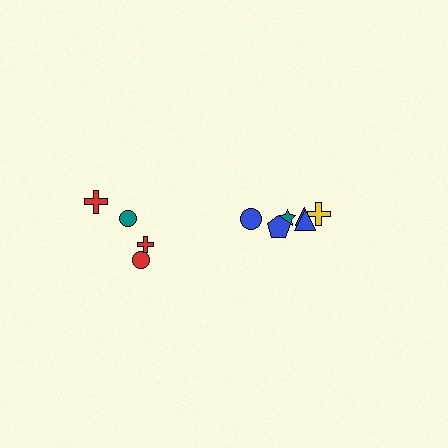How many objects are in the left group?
There are 4 objects.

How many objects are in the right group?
There are 6 objects.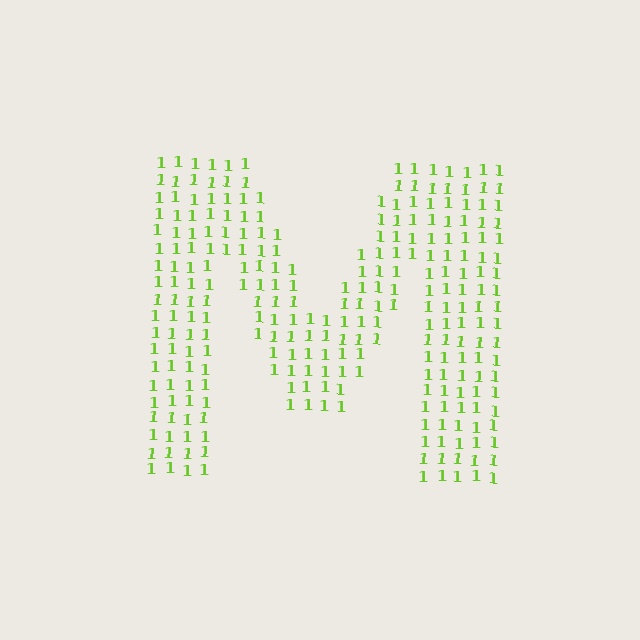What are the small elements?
The small elements are digit 1's.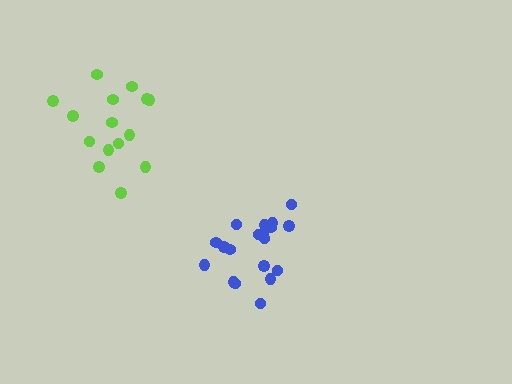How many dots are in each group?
Group 1: 19 dots, Group 2: 15 dots (34 total).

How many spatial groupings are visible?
There are 2 spatial groupings.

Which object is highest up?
The lime cluster is topmost.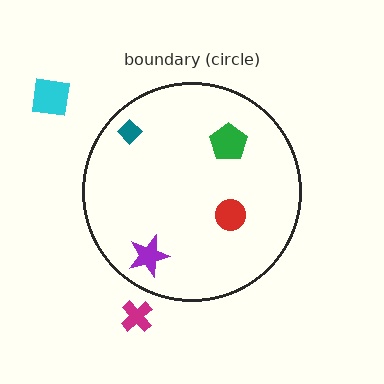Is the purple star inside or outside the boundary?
Inside.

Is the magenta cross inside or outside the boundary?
Outside.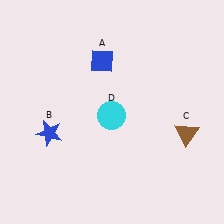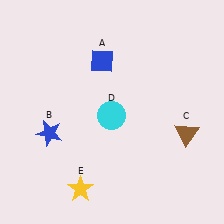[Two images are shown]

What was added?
A yellow star (E) was added in Image 2.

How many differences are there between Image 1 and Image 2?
There is 1 difference between the two images.